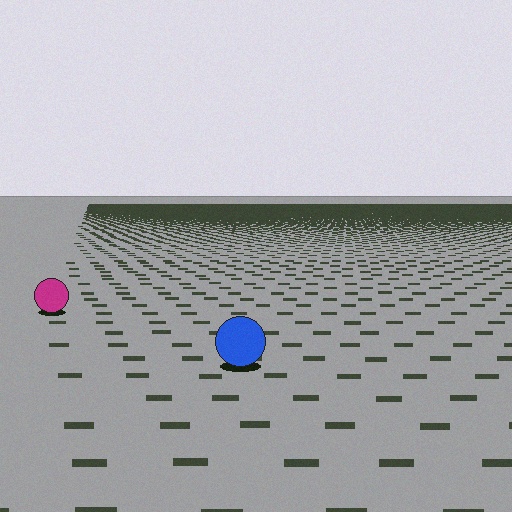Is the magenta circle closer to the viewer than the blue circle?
No. The blue circle is closer — you can tell from the texture gradient: the ground texture is coarser near it.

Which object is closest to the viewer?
The blue circle is closest. The texture marks near it are larger and more spread out.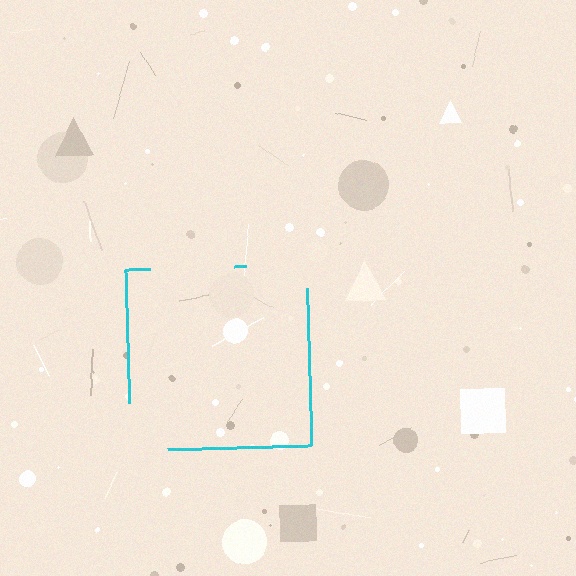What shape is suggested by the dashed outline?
The dashed outline suggests a square.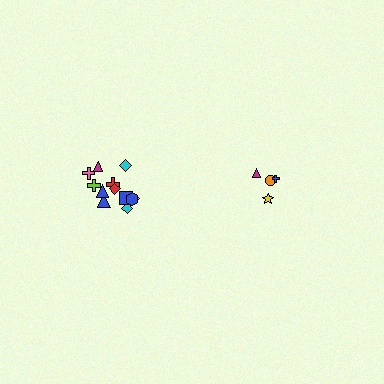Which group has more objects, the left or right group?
The left group.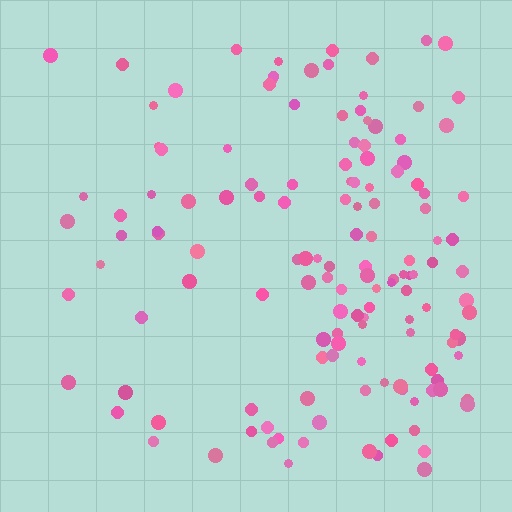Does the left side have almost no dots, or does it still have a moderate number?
Still a moderate number, just noticeably fewer than the right.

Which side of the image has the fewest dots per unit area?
The left.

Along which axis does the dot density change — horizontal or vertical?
Horizontal.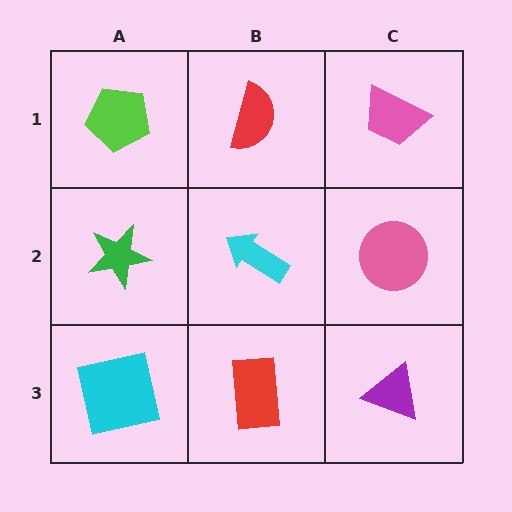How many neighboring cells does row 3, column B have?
3.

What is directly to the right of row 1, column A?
A red semicircle.